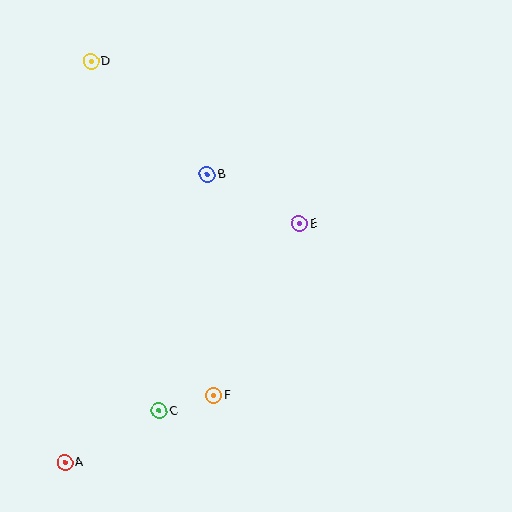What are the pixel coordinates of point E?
Point E is at (299, 224).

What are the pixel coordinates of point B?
Point B is at (207, 175).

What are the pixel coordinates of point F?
Point F is at (214, 396).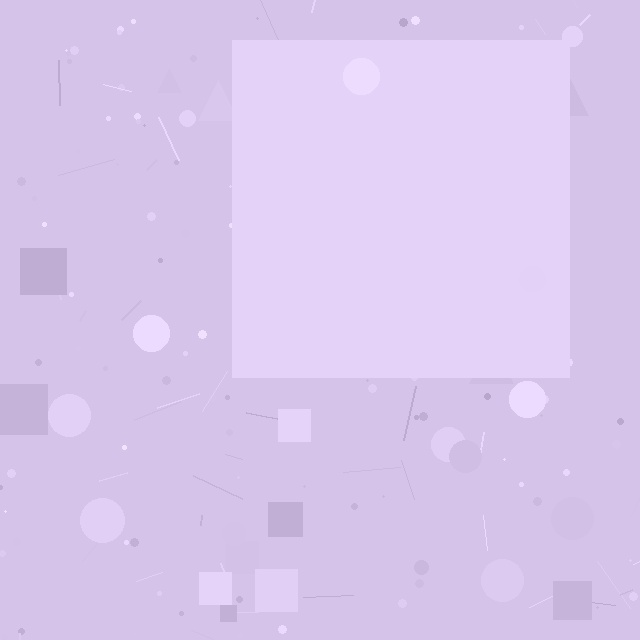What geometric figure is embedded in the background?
A square is embedded in the background.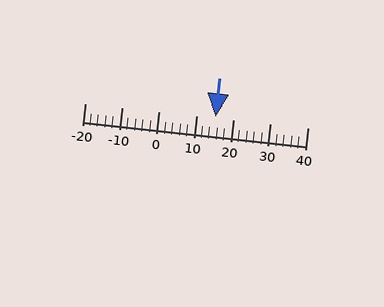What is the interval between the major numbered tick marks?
The major tick marks are spaced 10 units apart.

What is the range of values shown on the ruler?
The ruler shows values from -20 to 40.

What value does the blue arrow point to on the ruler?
The blue arrow points to approximately 15.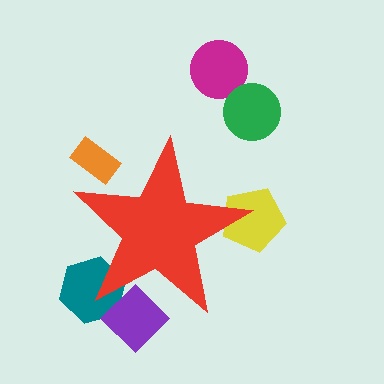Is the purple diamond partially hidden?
Yes, the purple diamond is partially hidden behind the red star.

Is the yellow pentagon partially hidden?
Yes, the yellow pentagon is partially hidden behind the red star.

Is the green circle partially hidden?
No, the green circle is fully visible.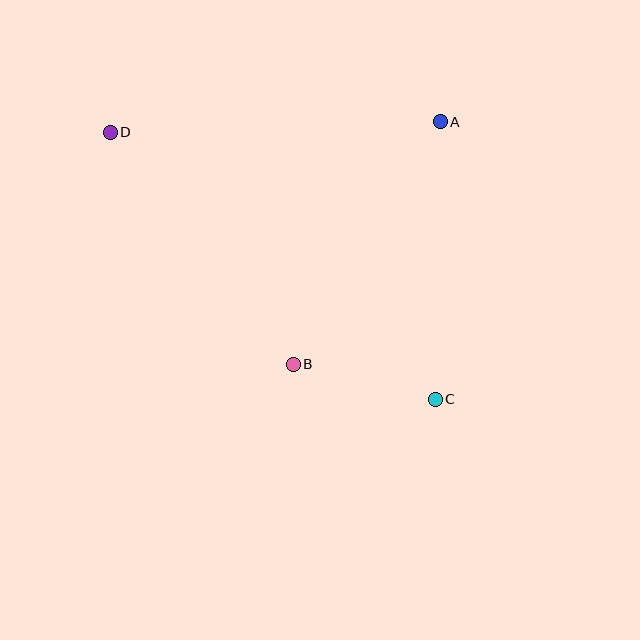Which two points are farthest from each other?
Points C and D are farthest from each other.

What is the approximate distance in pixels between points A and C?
The distance between A and C is approximately 278 pixels.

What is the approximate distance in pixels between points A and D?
The distance between A and D is approximately 330 pixels.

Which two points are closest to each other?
Points B and C are closest to each other.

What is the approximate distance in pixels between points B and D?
The distance between B and D is approximately 295 pixels.